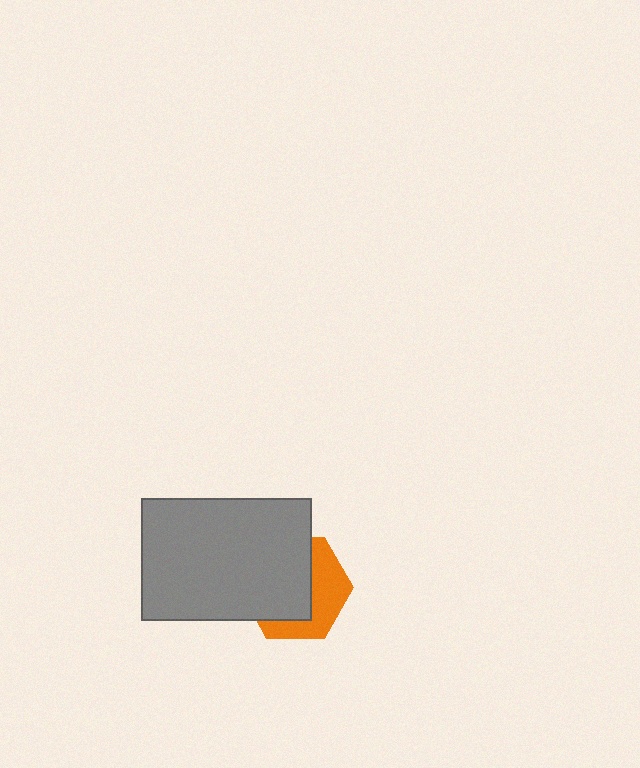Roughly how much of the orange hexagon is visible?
A small part of it is visible (roughly 42%).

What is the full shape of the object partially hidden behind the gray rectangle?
The partially hidden object is an orange hexagon.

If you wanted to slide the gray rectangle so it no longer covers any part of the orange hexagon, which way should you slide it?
Slide it toward the upper-left — that is the most direct way to separate the two shapes.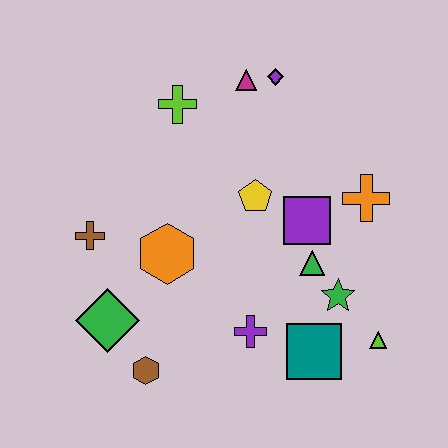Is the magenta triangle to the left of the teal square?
Yes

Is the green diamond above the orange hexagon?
No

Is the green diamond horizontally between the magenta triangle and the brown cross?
Yes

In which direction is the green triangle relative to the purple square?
The green triangle is below the purple square.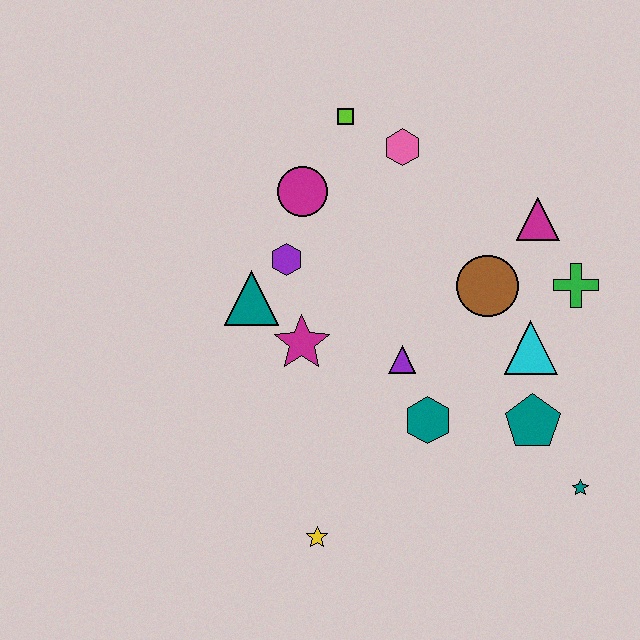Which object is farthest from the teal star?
The lime square is farthest from the teal star.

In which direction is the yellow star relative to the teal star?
The yellow star is to the left of the teal star.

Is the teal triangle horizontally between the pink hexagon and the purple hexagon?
No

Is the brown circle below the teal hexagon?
No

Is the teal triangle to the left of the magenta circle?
Yes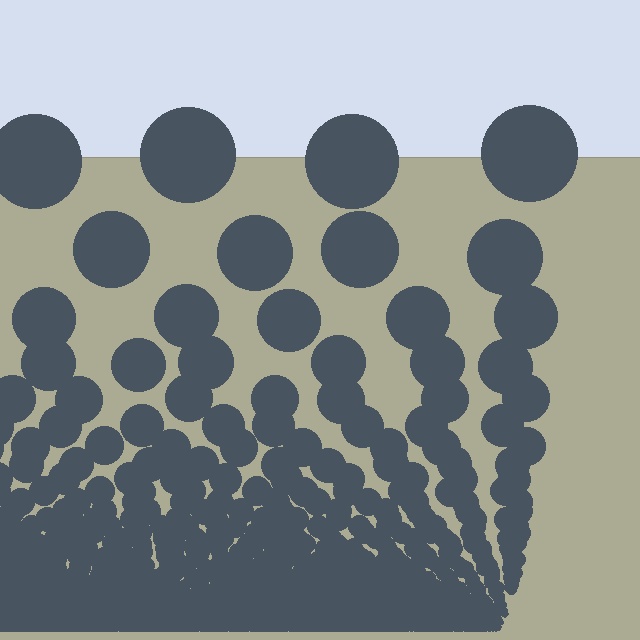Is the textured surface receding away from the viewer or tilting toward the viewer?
The surface appears to tilt toward the viewer. Texture elements get larger and sparser toward the top.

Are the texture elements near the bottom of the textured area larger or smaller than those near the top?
Smaller. The gradient is inverted — elements near the bottom are smaller and denser.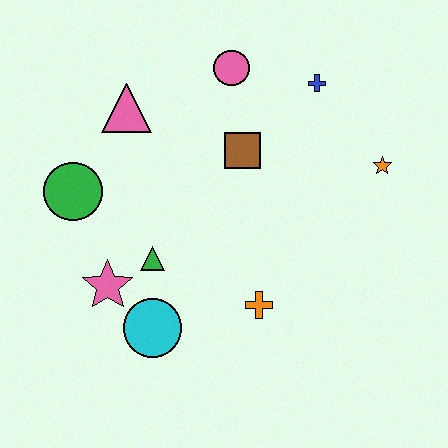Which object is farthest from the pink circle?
The cyan circle is farthest from the pink circle.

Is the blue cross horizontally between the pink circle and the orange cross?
No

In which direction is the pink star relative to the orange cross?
The pink star is to the left of the orange cross.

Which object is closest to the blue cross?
The pink circle is closest to the blue cross.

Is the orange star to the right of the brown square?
Yes